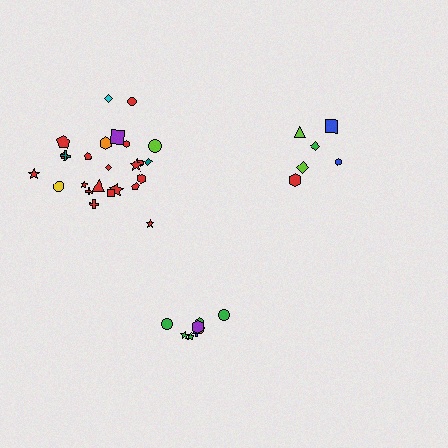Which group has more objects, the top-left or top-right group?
The top-left group.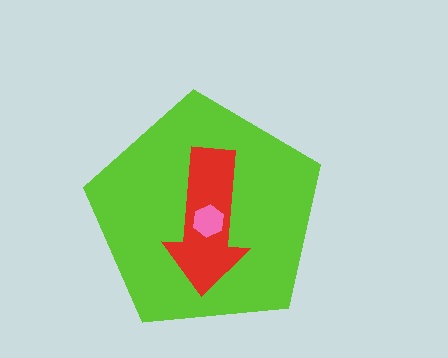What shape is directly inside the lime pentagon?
The red arrow.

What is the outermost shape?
The lime pentagon.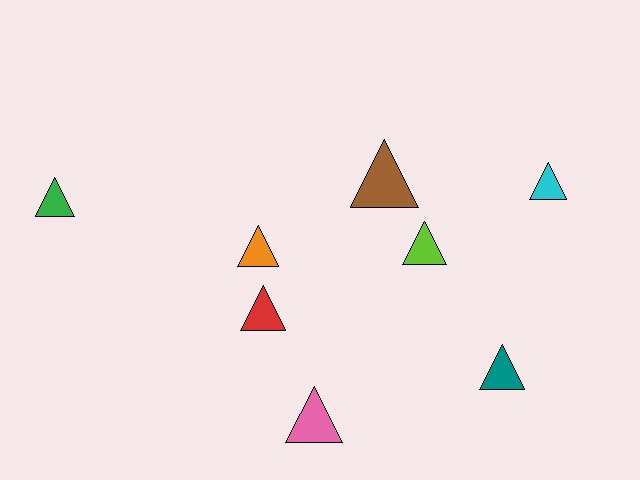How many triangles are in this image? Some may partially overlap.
There are 8 triangles.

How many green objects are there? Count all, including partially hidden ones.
There is 1 green object.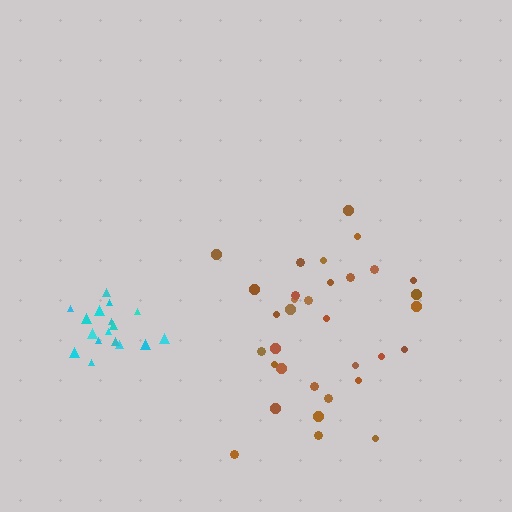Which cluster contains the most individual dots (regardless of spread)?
Brown (33).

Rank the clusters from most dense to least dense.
cyan, brown.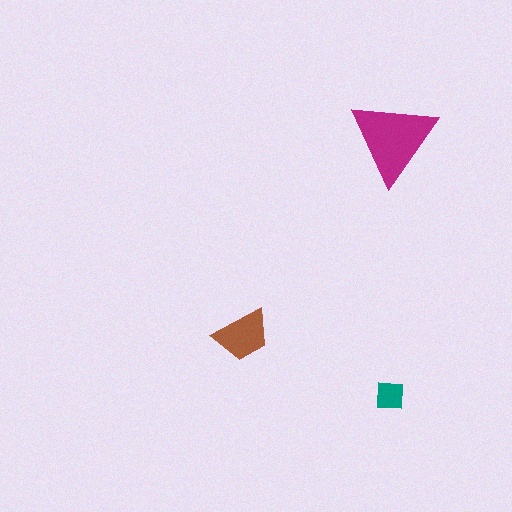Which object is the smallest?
The teal square.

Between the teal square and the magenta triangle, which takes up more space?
The magenta triangle.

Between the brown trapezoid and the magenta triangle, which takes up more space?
The magenta triangle.